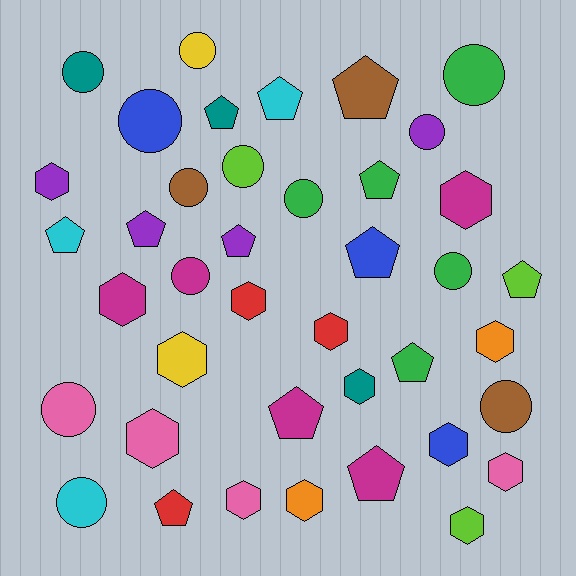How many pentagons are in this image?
There are 13 pentagons.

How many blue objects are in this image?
There are 3 blue objects.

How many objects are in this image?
There are 40 objects.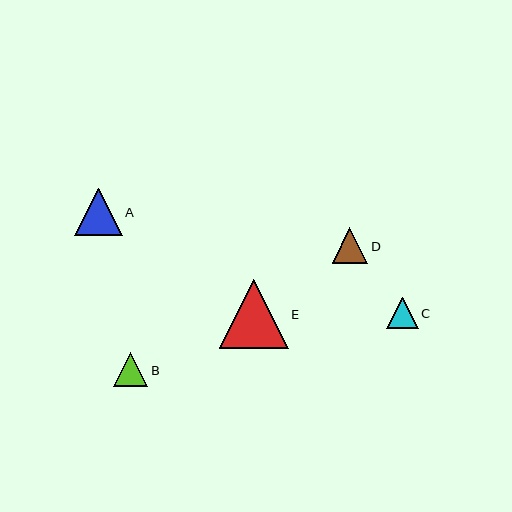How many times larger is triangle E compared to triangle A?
Triangle E is approximately 1.5 times the size of triangle A.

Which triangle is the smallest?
Triangle C is the smallest with a size of approximately 31 pixels.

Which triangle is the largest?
Triangle E is the largest with a size of approximately 69 pixels.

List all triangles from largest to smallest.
From largest to smallest: E, A, D, B, C.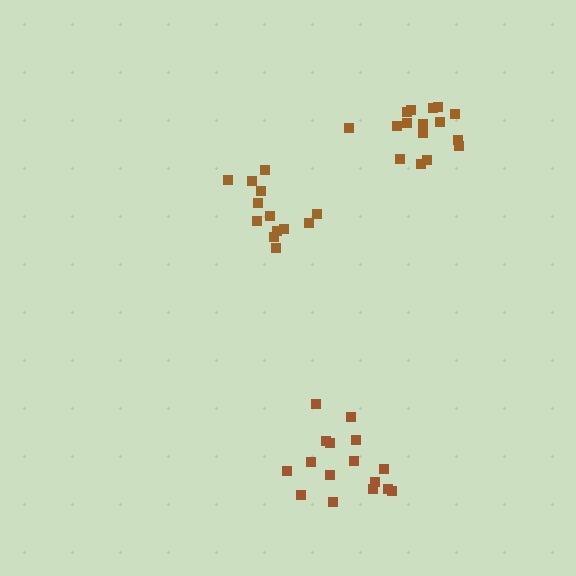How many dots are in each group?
Group 1: 16 dots, Group 2: 16 dots, Group 3: 13 dots (45 total).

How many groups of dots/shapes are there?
There are 3 groups.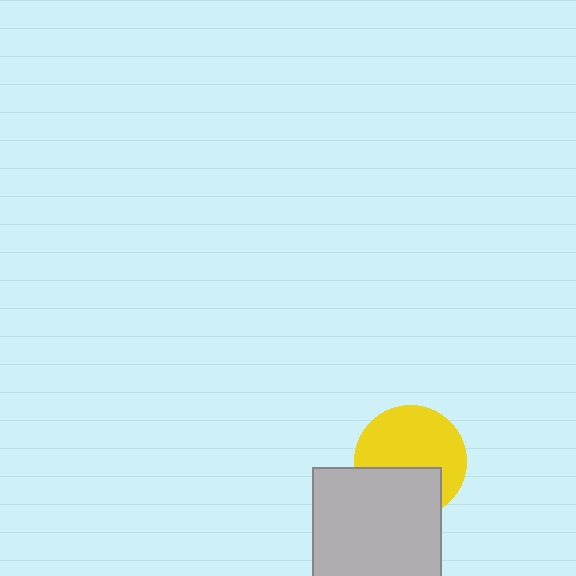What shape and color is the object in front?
The object in front is a light gray square.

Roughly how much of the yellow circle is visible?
About half of it is visible (roughly 64%).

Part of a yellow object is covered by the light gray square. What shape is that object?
It is a circle.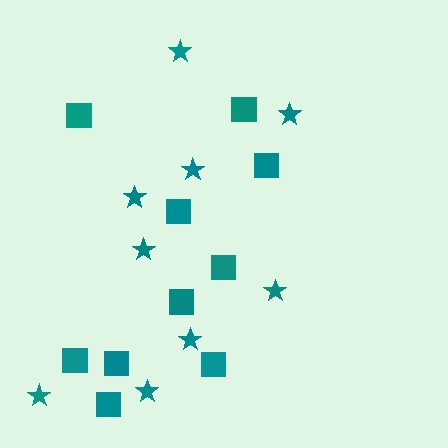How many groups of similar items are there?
There are 2 groups: one group of squares (10) and one group of stars (9).